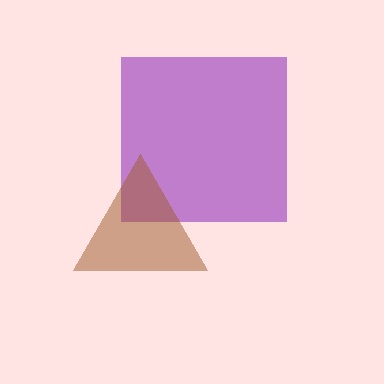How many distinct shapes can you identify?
There are 2 distinct shapes: a purple square, a brown triangle.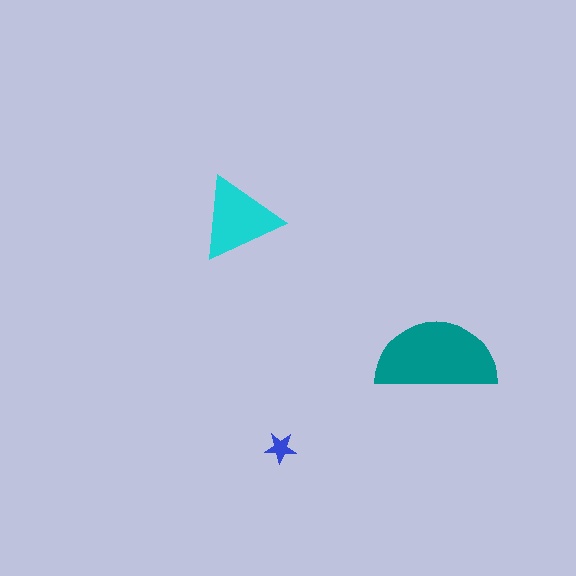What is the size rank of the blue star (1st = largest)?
3rd.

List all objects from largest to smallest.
The teal semicircle, the cyan triangle, the blue star.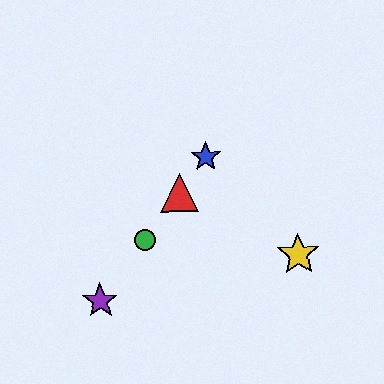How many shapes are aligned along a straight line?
4 shapes (the red triangle, the blue star, the green circle, the purple star) are aligned along a straight line.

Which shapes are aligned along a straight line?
The red triangle, the blue star, the green circle, the purple star are aligned along a straight line.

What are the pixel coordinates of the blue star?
The blue star is at (206, 157).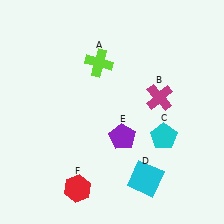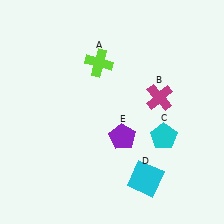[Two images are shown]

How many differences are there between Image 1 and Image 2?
There is 1 difference between the two images.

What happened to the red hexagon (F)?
The red hexagon (F) was removed in Image 2. It was in the bottom-left area of Image 1.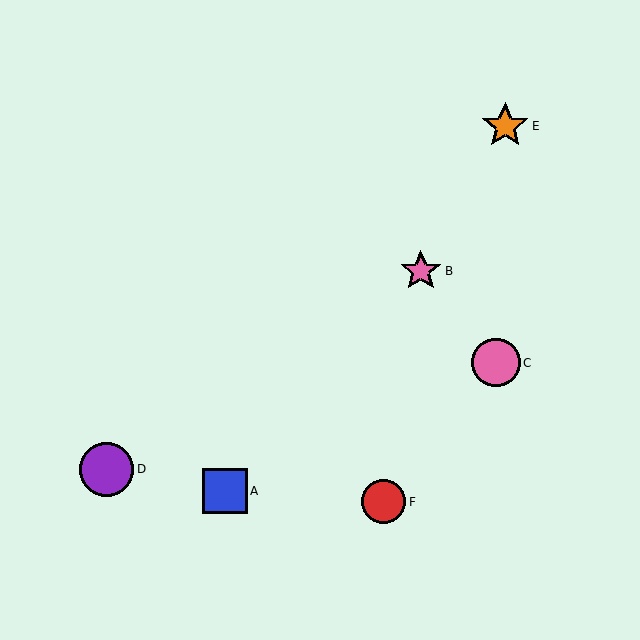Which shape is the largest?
The purple circle (labeled D) is the largest.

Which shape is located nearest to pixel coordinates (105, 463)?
The purple circle (labeled D) at (107, 469) is nearest to that location.